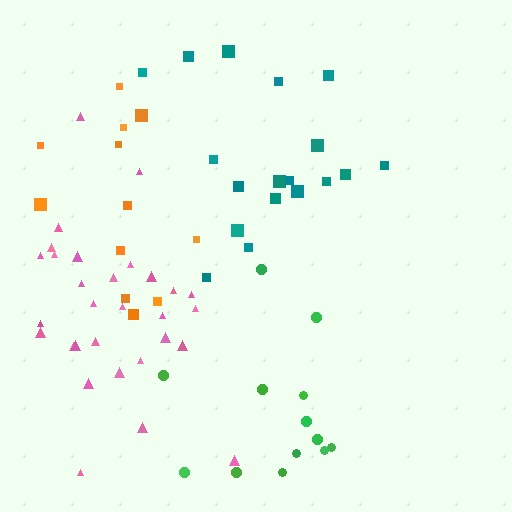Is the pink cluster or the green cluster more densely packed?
Pink.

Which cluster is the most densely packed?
Pink.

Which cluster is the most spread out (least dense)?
Orange.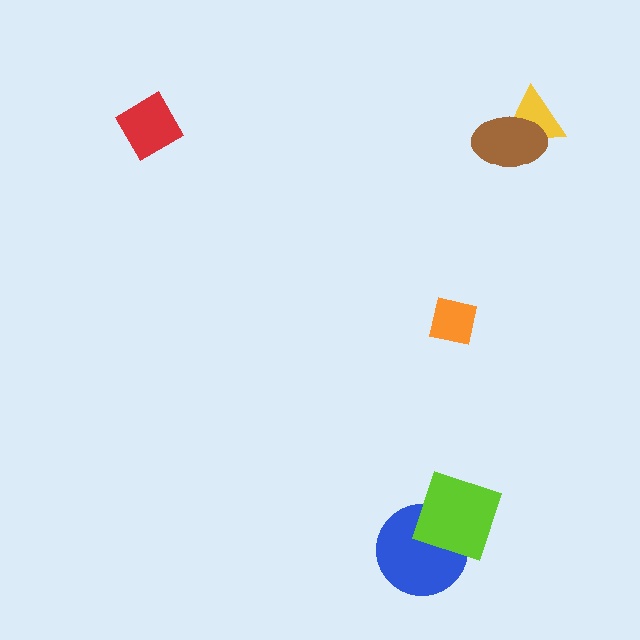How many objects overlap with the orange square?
0 objects overlap with the orange square.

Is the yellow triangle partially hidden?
Yes, it is partially covered by another shape.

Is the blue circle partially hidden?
Yes, it is partially covered by another shape.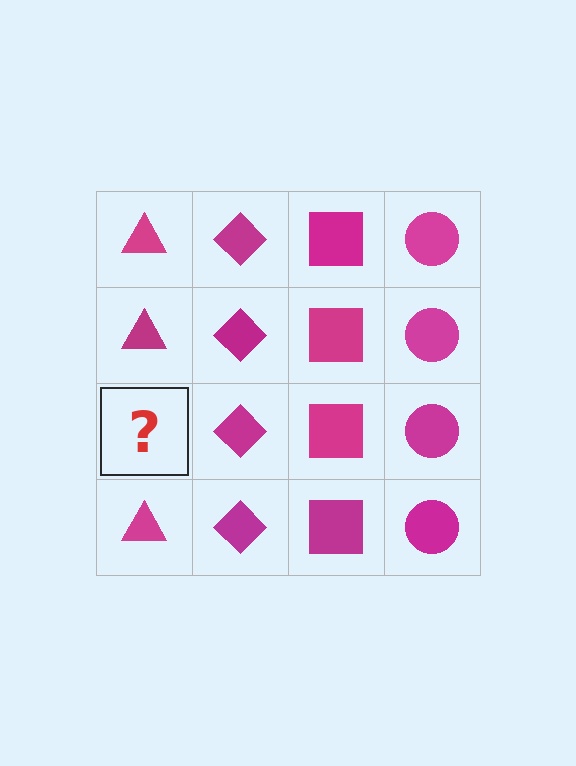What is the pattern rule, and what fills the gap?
The rule is that each column has a consistent shape. The gap should be filled with a magenta triangle.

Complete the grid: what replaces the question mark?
The question mark should be replaced with a magenta triangle.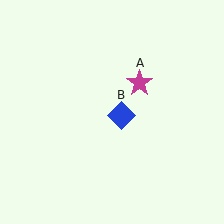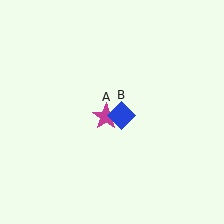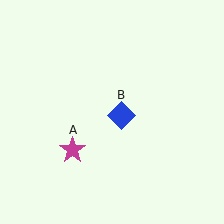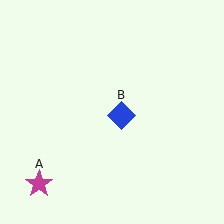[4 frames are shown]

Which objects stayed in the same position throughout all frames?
Blue diamond (object B) remained stationary.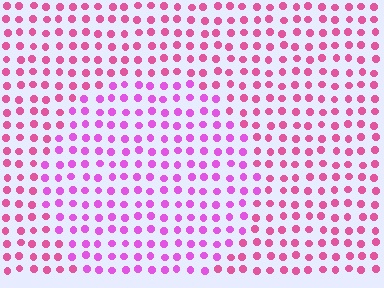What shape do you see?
I see a circle.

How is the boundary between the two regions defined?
The boundary is defined purely by a slight shift in hue (about 29 degrees). Spacing, size, and orientation are identical on both sides.